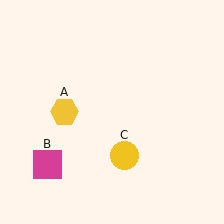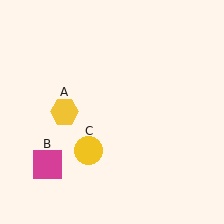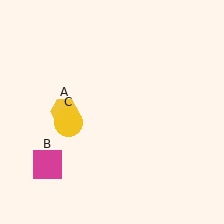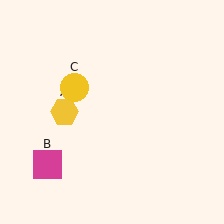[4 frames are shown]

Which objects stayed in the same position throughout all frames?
Yellow hexagon (object A) and magenta square (object B) remained stationary.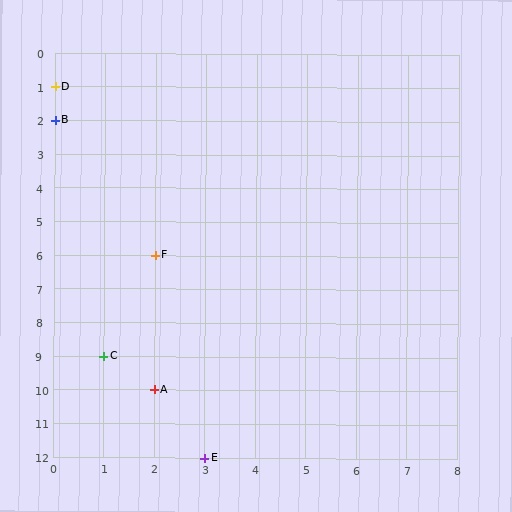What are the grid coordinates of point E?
Point E is at grid coordinates (3, 12).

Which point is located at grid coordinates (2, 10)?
Point A is at (2, 10).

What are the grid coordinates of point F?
Point F is at grid coordinates (2, 6).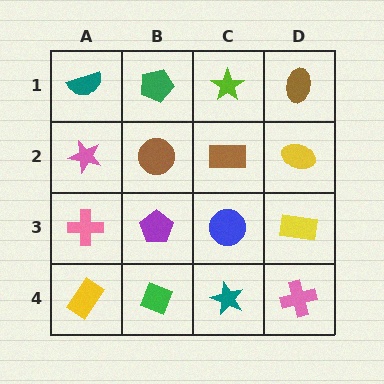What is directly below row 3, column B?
A green diamond.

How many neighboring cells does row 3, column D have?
3.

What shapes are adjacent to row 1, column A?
A pink star (row 2, column A), a green pentagon (row 1, column B).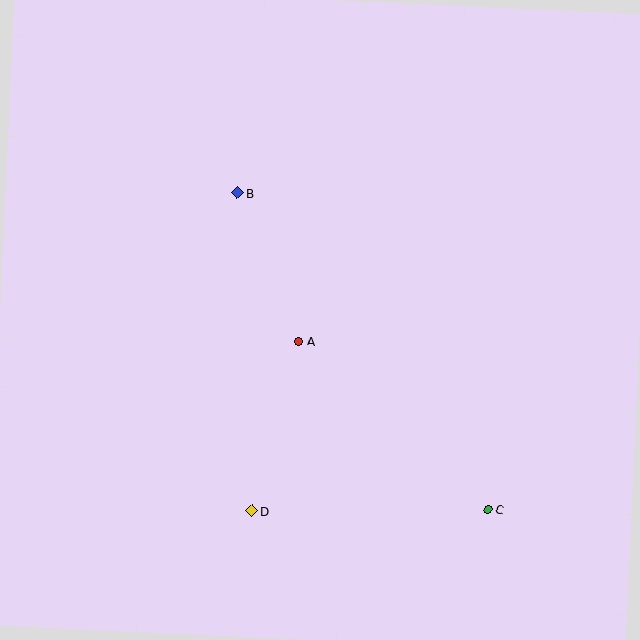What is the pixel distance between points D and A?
The distance between D and A is 176 pixels.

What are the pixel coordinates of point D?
Point D is at (252, 511).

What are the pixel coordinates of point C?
Point C is at (488, 509).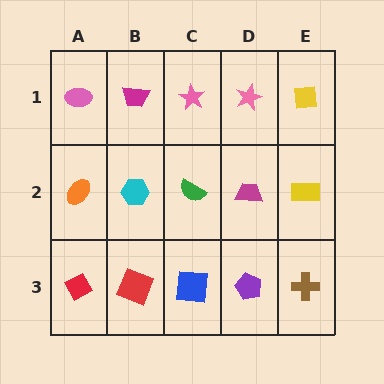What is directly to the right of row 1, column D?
A yellow square.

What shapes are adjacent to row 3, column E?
A yellow rectangle (row 2, column E), a purple pentagon (row 3, column D).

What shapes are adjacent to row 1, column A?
An orange ellipse (row 2, column A), a magenta trapezoid (row 1, column B).